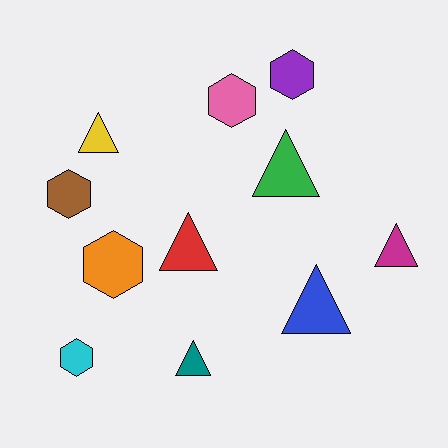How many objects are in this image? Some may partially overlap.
There are 11 objects.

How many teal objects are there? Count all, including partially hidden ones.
There is 1 teal object.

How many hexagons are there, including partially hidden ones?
There are 5 hexagons.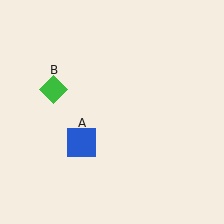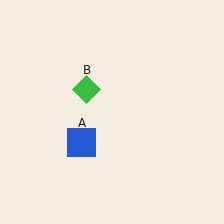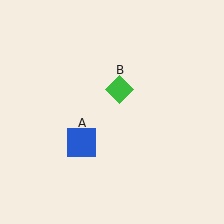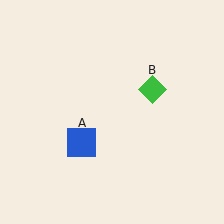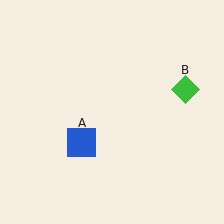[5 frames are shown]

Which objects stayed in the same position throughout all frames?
Blue square (object A) remained stationary.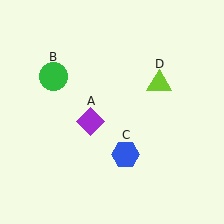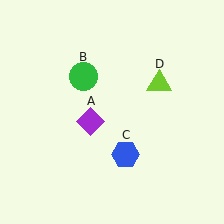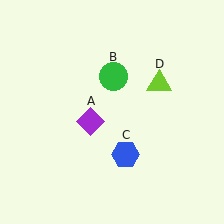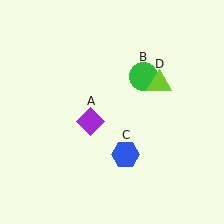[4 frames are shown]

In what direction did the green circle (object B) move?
The green circle (object B) moved right.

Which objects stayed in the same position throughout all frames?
Purple diamond (object A) and blue hexagon (object C) and lime triangle (object D) remained stationary.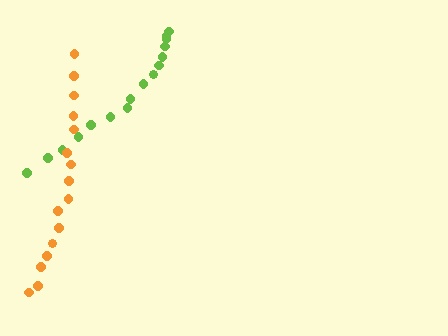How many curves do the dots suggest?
There are 2 distinct paths.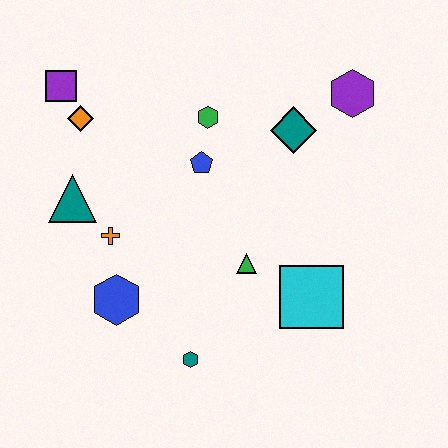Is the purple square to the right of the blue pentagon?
No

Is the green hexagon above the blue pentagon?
Yes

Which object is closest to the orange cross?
The teal triangle is closest to the orange cross.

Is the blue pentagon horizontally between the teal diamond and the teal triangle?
Yes